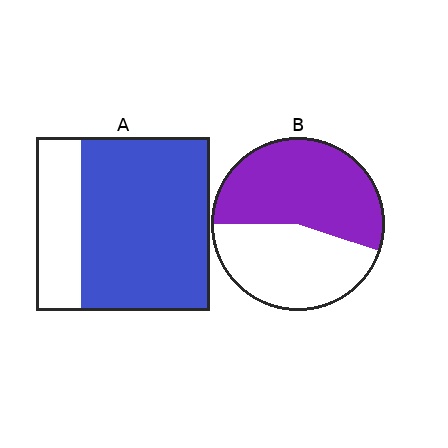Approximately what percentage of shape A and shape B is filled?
A is approximately 75% and B is approximately 55%.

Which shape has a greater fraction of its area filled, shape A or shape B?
Shape A.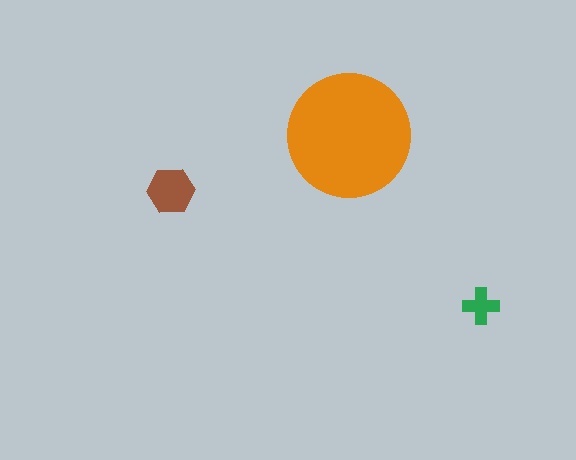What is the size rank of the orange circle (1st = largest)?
1st.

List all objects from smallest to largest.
The green cross, the brown hexagon, the orange circle.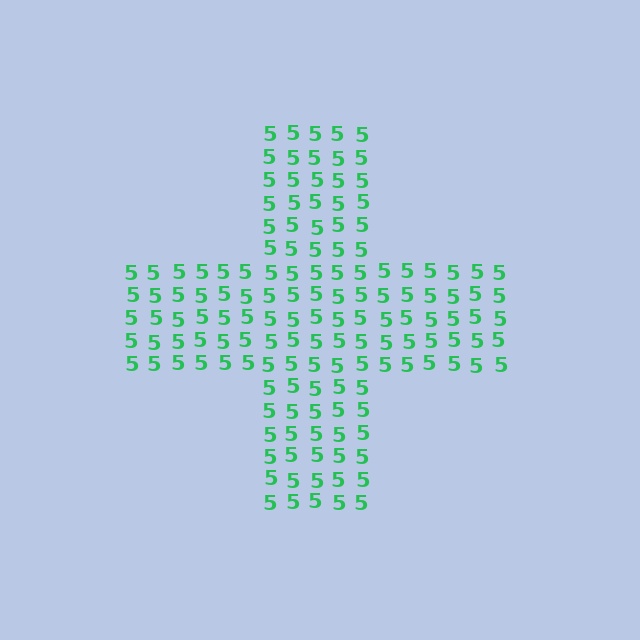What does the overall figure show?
The overall figure shows a cross.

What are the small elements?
The small elements are digit 5's.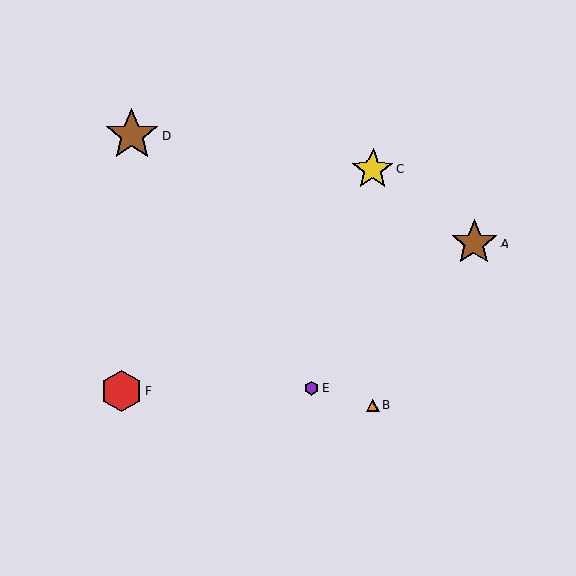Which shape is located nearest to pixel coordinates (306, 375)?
The purple hexagon (labeled E) at (311, 388) is nearest to that location.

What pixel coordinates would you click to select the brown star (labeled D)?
Click at (132, 135) to select the brown star D.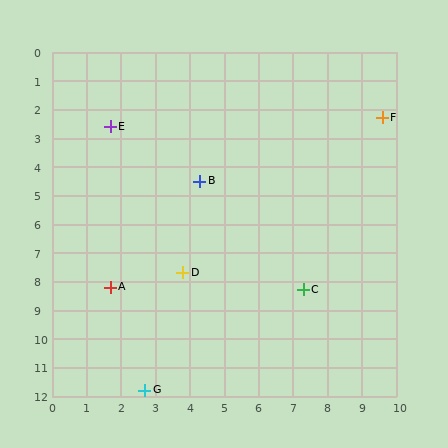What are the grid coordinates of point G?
Point G is at approximately (2.7, 11.8).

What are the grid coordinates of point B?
Point B is at approximately (4.3, 4.5).